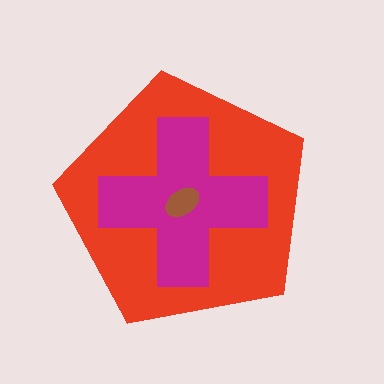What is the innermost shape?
The brown ellipse.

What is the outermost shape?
The red pentagon.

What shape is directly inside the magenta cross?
The brown ellipse.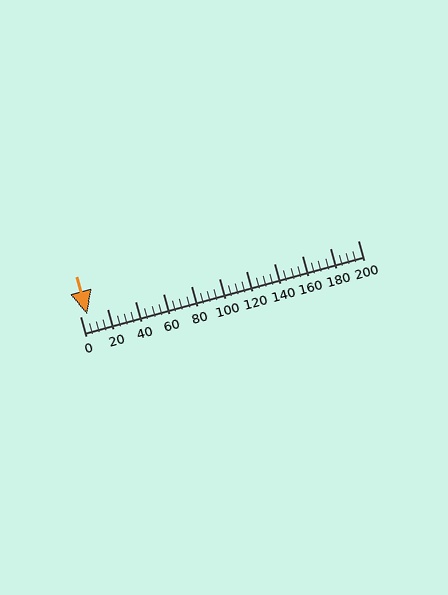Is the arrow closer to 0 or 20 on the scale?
The arrow is closer to 0.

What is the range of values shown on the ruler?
The ruler shows values from 0 to 200.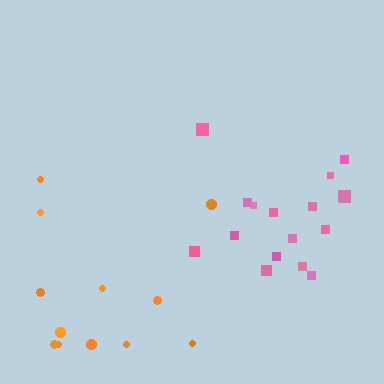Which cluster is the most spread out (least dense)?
Orange.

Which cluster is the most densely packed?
Pink.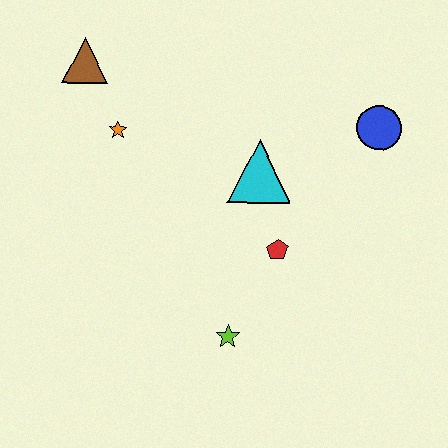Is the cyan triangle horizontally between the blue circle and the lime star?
Yes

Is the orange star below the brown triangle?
Yes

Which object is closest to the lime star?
The red pentagon is closest to the lime star.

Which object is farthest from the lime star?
The brown triangle is farthest from the lime star.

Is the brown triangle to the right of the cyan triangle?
No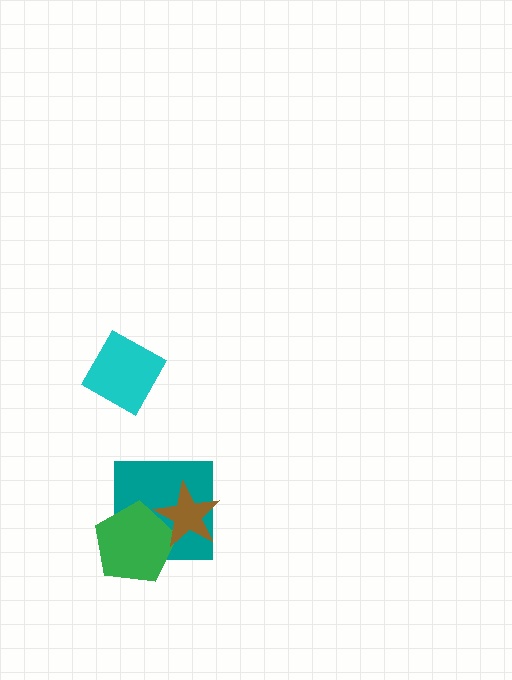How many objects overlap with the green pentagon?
2 objects overlap with the green pentagon.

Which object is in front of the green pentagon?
The brown star is in front of the green pentagon.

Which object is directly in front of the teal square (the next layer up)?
The green pentagon is directly in front of the teal square.